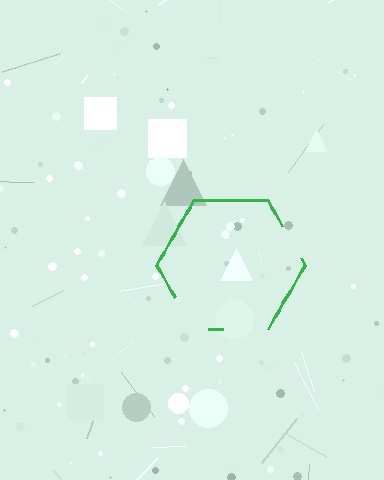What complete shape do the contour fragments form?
The contour fragments form a hexagon.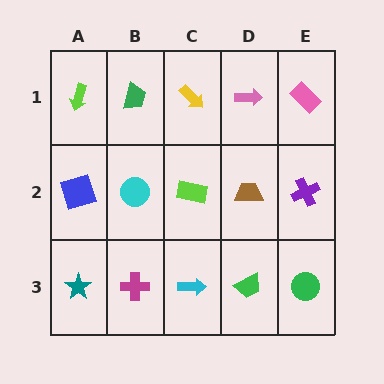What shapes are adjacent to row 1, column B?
A cyan circle (row 2, column B), a lime arrow (row 1, column A), a yellow arrow (row 1, column C).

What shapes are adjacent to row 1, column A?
A blue square (row 2, column A), a green trapezoid (row 1, column B).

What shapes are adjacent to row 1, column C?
A lime rectangle (row 2, column C), a green trapezoid (row 1, column B), a pink arrow (row 1, column D).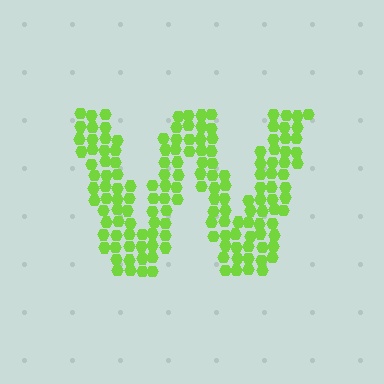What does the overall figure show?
The overall figure shows the letter W.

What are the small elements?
The small elements are hexagons.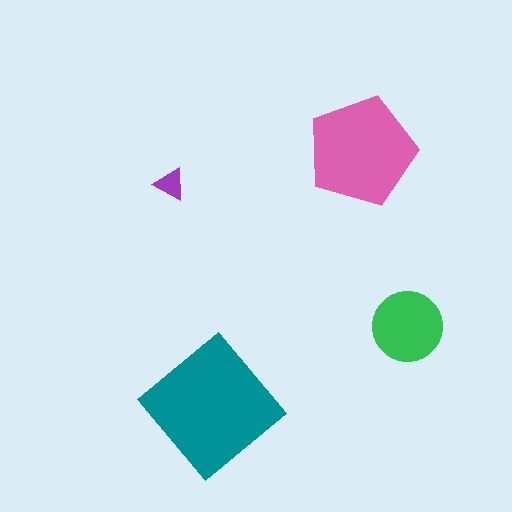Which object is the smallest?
The purple triangle.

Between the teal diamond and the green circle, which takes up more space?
The teal diamond.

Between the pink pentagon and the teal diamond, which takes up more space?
The teal diamond.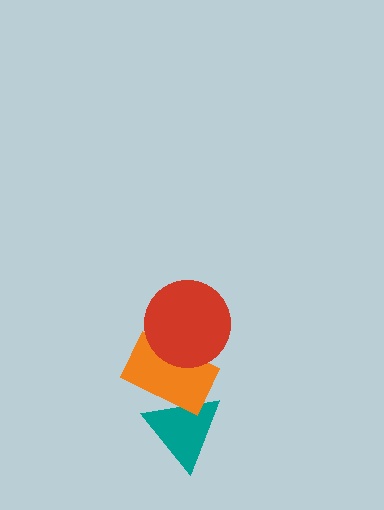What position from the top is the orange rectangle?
The orange rectangle is 2nd from the top.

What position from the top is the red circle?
The red circle is 1st from the top.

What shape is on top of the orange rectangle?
The red circle is on top of the orange rectangle.